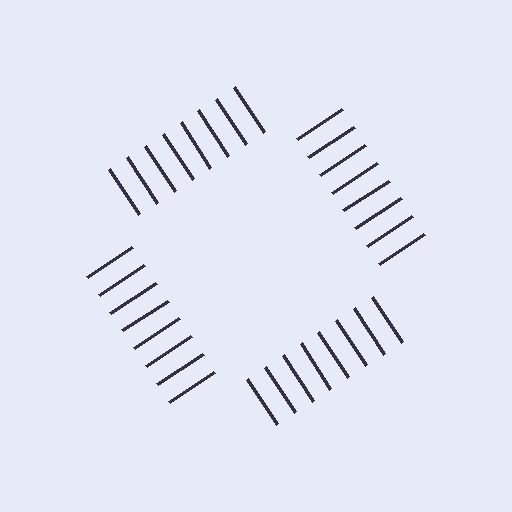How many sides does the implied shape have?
4 sides — the line-ends trace a square.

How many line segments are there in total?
32 — 8 along each of the 4 edges.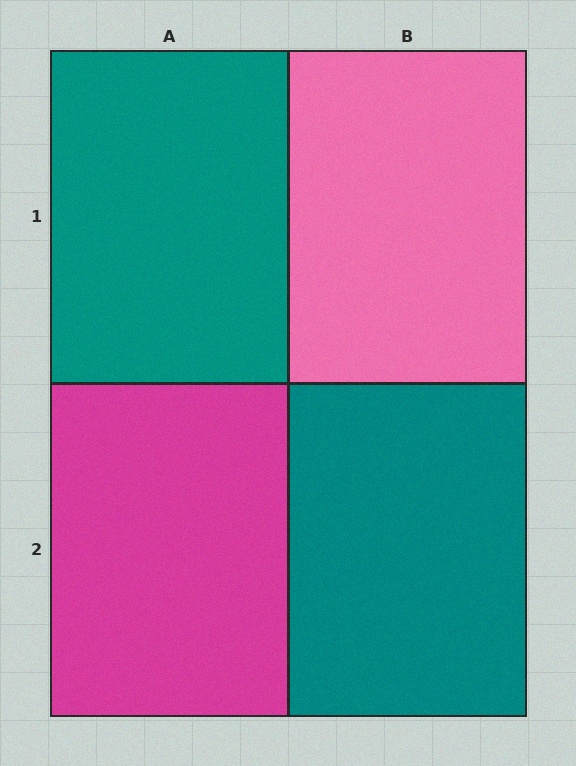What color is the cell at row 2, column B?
Teal.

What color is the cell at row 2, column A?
Magenta.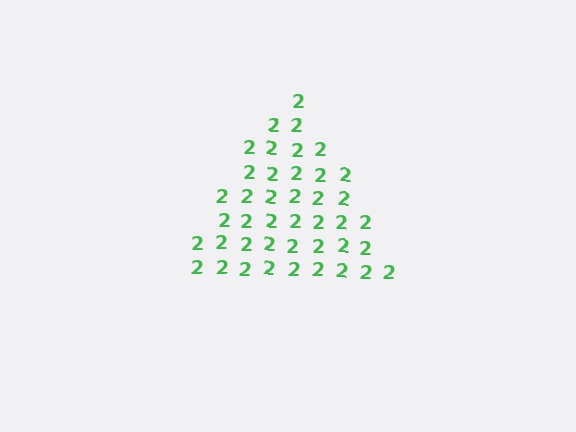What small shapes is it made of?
It is made of small digit 2's.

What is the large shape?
The large shape is a triangle.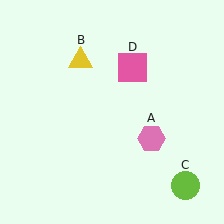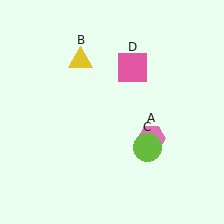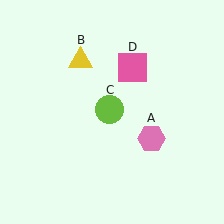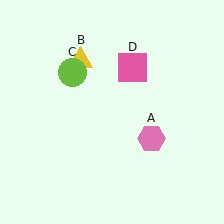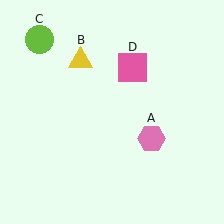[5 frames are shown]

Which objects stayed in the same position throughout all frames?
Pink hexagon (object A) and yellow triangle (object B) and pink square (object D) remained stationary.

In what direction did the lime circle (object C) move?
The lime circle (object C) moved up and to the left.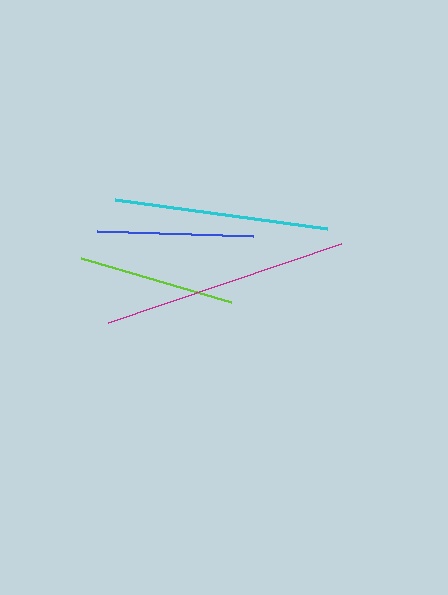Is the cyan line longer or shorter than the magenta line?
The magenta line is longer than the cyan line.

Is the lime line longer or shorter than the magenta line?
The magenta line is longer than the lime line.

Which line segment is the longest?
The magenta line is the longest at approximately 246 pixels.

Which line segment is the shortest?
The blue line is the shortest at approximately 156 pixels.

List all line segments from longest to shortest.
From longest to shortest: magenta, cyan, lime, blue.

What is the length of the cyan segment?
The cyan segment is approximately 214 pixels long.